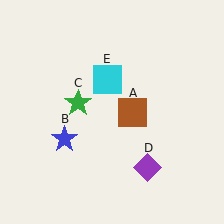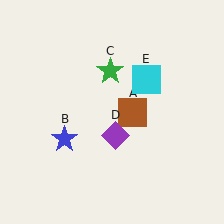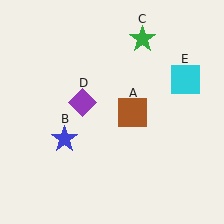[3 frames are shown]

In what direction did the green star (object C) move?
The green star (object C) moved up and to the right.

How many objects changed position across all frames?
3 objects changed position: green star (object C), purple diamond (object D), cyan square (object E).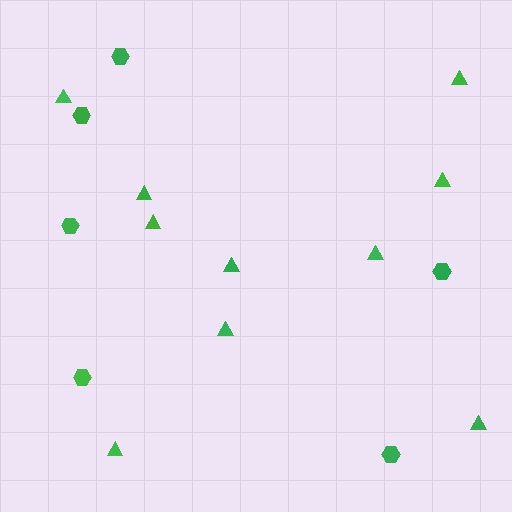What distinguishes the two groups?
There are 2 groups: one group of hexagons (6) and one group of triangles (10).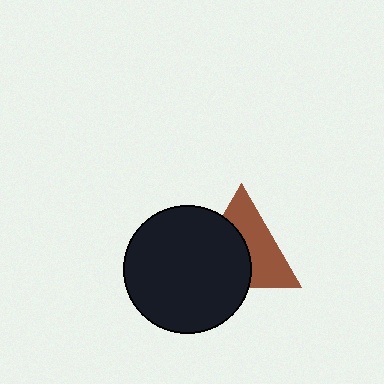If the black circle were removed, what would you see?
You would see the complete brown triangle.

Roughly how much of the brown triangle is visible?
About half of it is visible (roughly 51%).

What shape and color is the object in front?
The object in front is a black circle.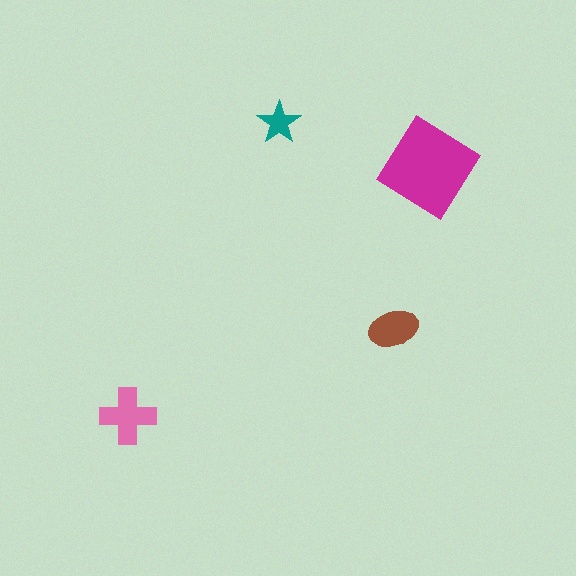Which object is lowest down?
The pink cross is bottommost.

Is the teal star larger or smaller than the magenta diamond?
Smaller.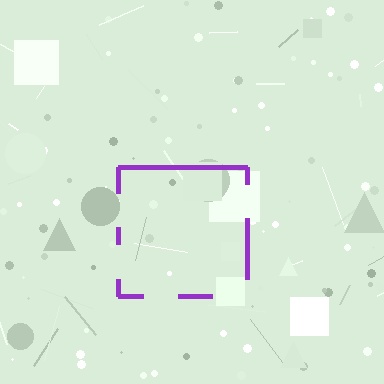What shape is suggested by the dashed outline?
The dashed outline suggests a square.